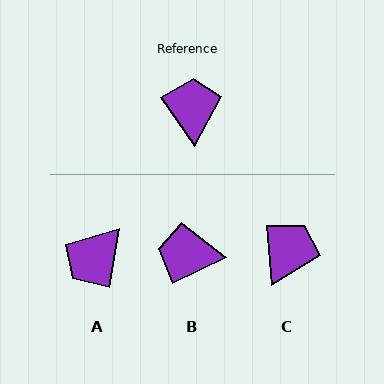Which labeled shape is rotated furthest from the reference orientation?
A, about 136 degrees away.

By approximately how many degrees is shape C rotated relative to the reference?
Approximately 30 degrees clockwise.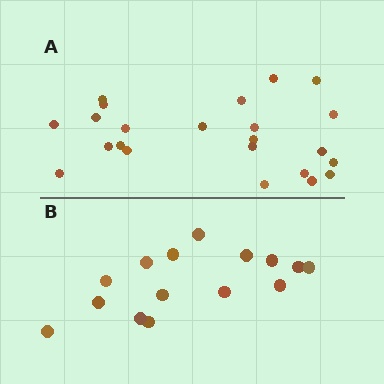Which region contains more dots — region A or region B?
Region A (the top region) has more dots.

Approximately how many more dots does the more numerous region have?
Region A has roughly 8 or so more dots than region B.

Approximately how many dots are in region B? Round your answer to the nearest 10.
About 20 dots. (The exact count is 15, which rounds to 20.)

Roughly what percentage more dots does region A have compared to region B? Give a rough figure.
About 55% more.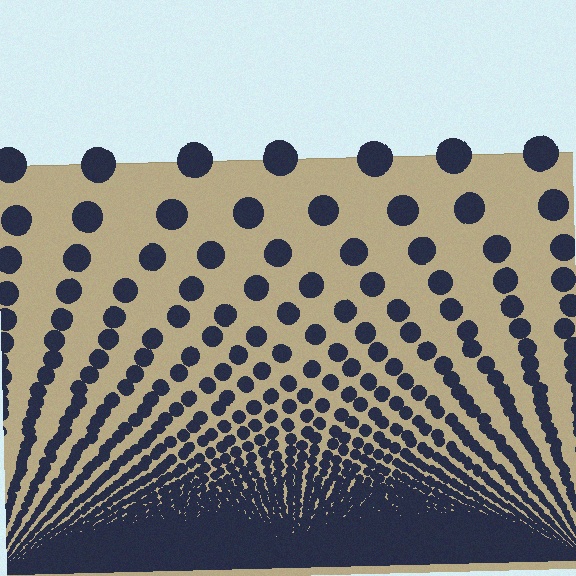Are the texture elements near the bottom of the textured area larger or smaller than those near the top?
Smaller. The gradient is inverted — elements near the bottom are smaller and denser.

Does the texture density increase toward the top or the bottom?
Density increases toward the bottom.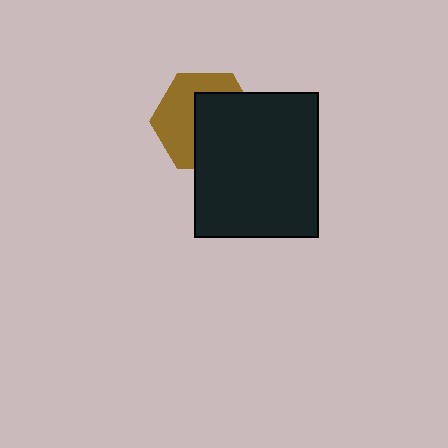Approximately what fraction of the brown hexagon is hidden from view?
Roughly 53% of the brown hexagon is hidden behind the black rectangle.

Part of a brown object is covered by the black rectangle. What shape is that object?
It is a hexagon.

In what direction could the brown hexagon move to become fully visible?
The brown hexagon could move toward the upper-left. That would shift it out from behind the black rectangle entirely.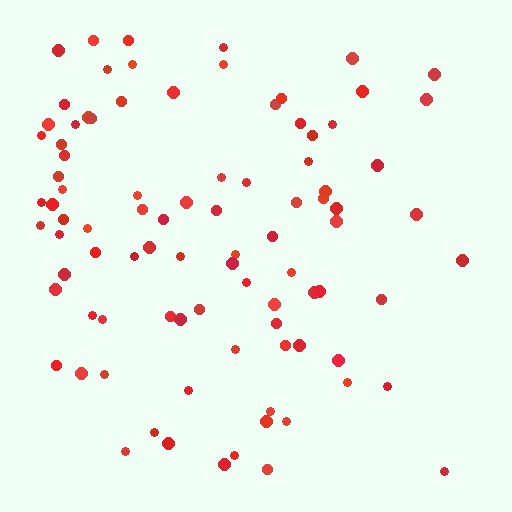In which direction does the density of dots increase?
From right to left, with the left side densest.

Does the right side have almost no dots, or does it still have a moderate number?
Still a moderate number, just noticeably fewer than the left.